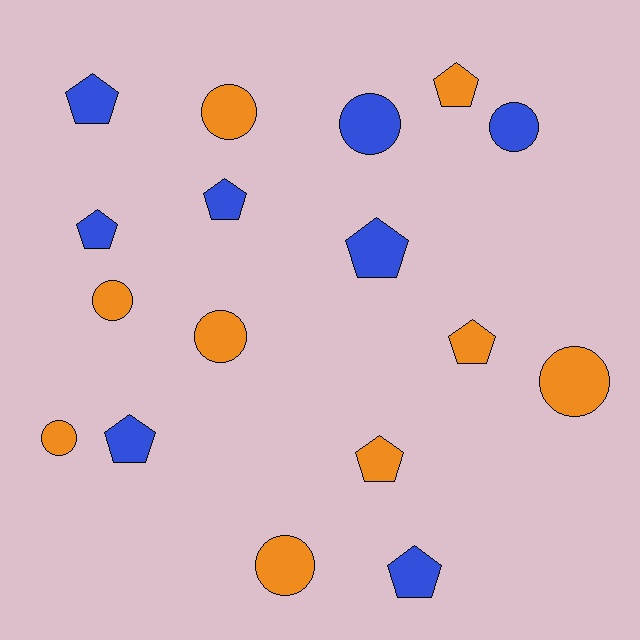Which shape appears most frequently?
Pentagon, with 9 objects.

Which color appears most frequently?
Orange, with 9 objects.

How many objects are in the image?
There are 17 objects.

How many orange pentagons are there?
There are 3 orange pentagons.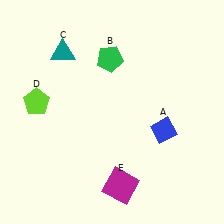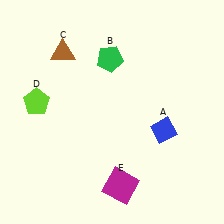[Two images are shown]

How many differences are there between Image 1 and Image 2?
There is 1 difference between the two images.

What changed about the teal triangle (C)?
In Image 1, C is teal. In Image 2, it changed to brown.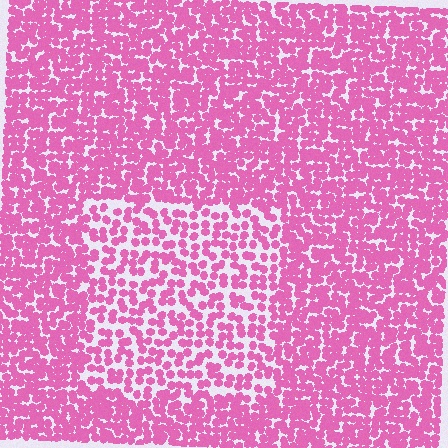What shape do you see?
I see a rectangle.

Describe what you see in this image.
The image contains small pink elements arranged at two different densities. A rectangle-shaped region is visible where the elements are less densely packed than the surrounding area.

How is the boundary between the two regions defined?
The boundary is defined by a change in element density (approximately 1.7x ratio). All elements are the same color, size, and shape.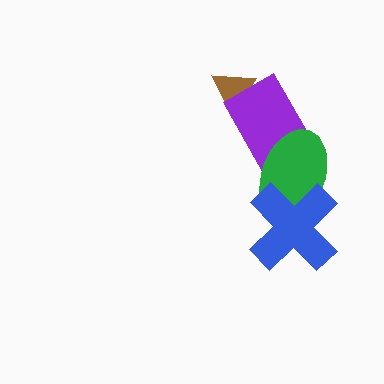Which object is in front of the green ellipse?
The blue cross is in front of the green ellipse.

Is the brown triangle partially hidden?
Yes, it is partially covered by another shape.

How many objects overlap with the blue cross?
1 object overlaps with the blue cross.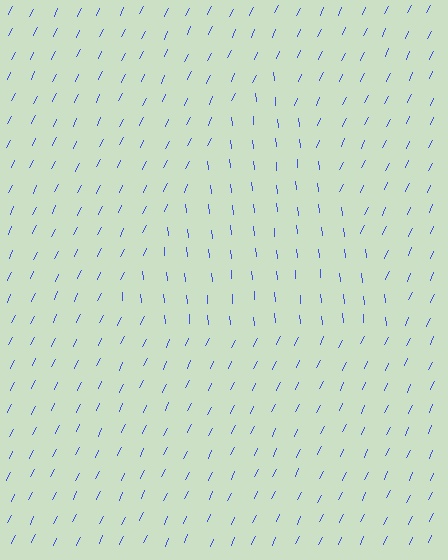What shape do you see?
I see a triangle.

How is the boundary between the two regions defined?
The boundary is defined purely by a change in line orientation (approximately 31 degrees difference). All lines are the same color and thickness.